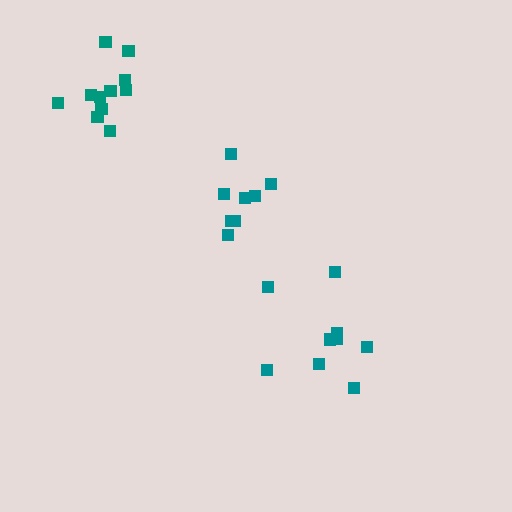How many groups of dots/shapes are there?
There are 3 groups.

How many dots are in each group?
Group 1: 9 dots, Group 2: 8 dots, Group 3: 11 dots (28 total).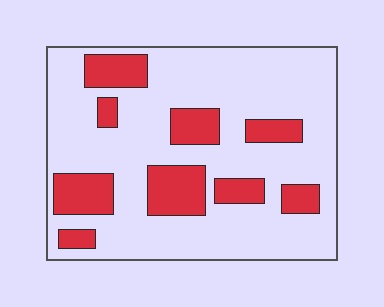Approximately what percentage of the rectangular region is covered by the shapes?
Approximately 25%.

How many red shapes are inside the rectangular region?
9.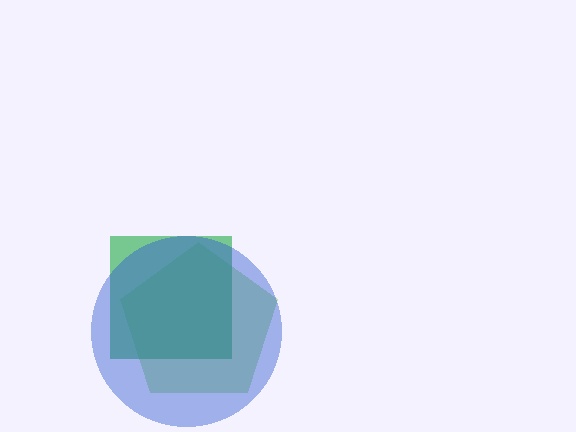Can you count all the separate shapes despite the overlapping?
Yes, there are 3 separate shapes.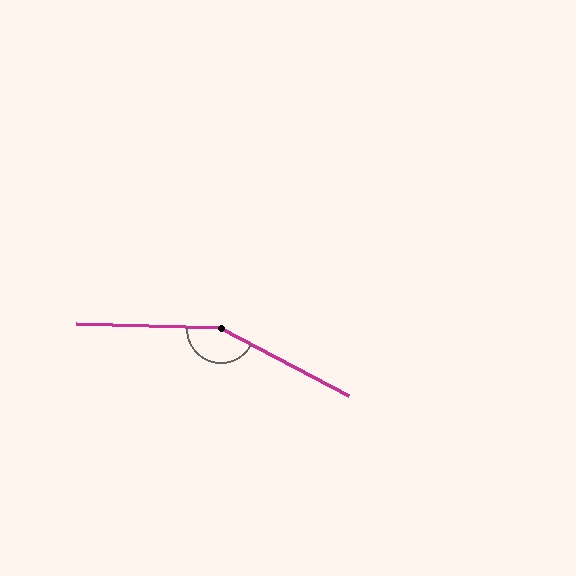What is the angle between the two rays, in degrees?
Approximately 154 degrees.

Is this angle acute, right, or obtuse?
It is obtuse.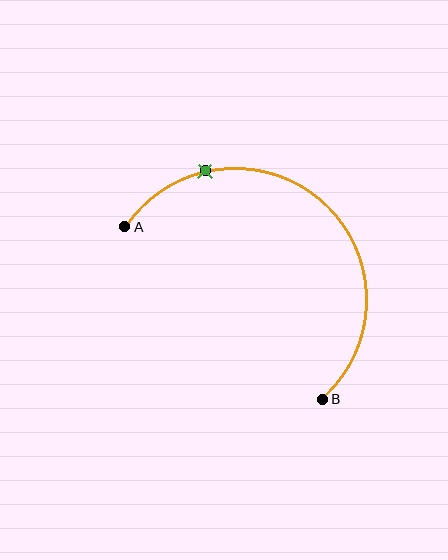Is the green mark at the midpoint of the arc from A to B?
No. The green mark lies on the arc but is closer to endpoint A. The arc midpoint would be at the point on the curve equidistant along the arc from both A and B.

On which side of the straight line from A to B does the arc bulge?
The arc bulges above and to the right of the straight line connecting A and B.